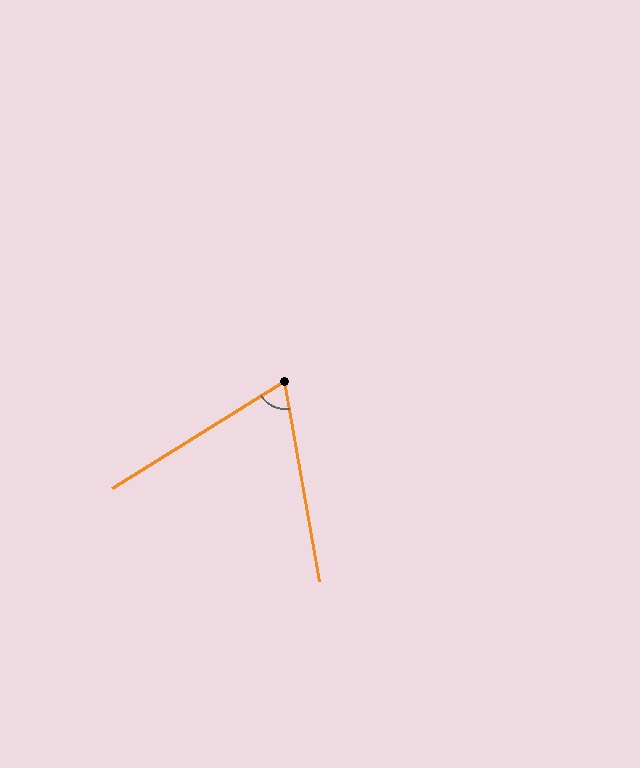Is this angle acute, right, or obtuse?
It is acute.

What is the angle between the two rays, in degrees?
Approximately 68 degrees.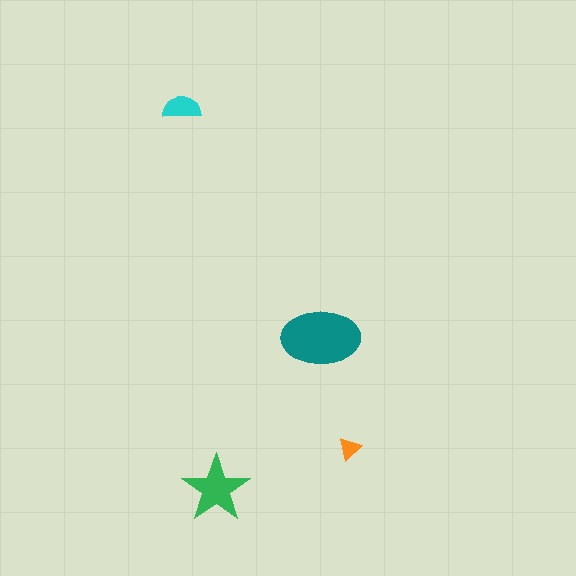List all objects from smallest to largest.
The orange triangle, the cyan semicircle, the green star, the teal ellipse.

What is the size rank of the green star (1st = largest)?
2nd.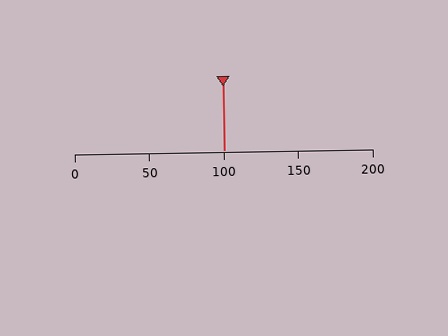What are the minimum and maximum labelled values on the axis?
The axis runs from 0 to 200.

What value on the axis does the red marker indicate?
The marker indicates approximately 100.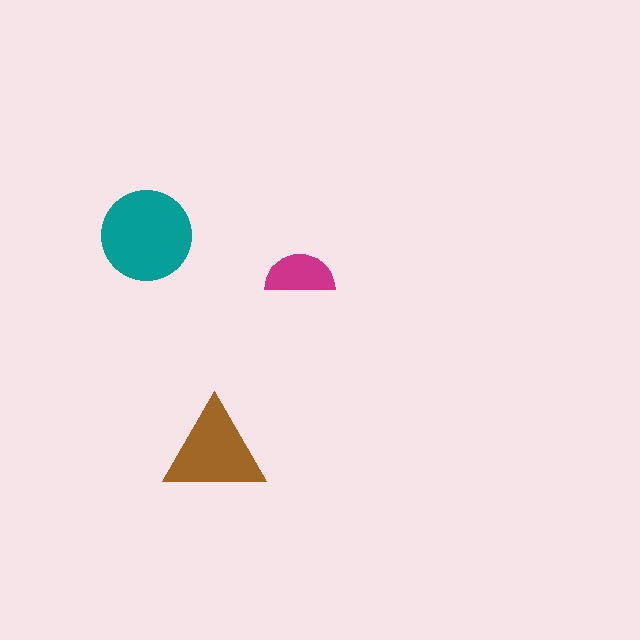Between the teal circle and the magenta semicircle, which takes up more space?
The teal circle.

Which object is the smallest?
The magenta semicircle.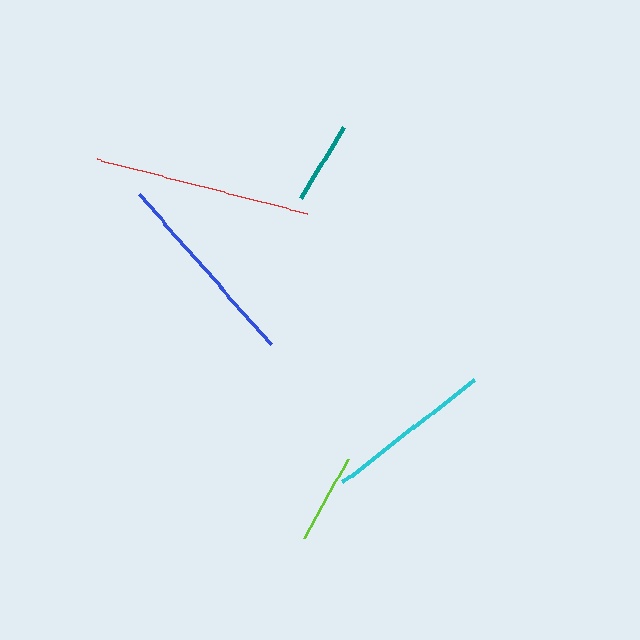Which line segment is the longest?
The red line is the longest at approximately 217 pixels.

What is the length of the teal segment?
The teal segment is approximately 82 pixels long.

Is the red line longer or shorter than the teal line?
The red line is longer than the teal line.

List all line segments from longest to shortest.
From longest to shortest: red, blue, cyan, lime, teal.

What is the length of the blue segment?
The blue segment is approximately 200 pixels long.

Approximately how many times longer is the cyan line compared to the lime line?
The cyan line is approximately 1.9 times the length of the lime line.